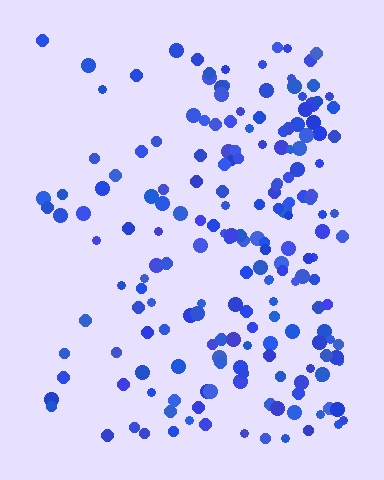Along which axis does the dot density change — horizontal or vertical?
Horizontal.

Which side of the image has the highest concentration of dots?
The right.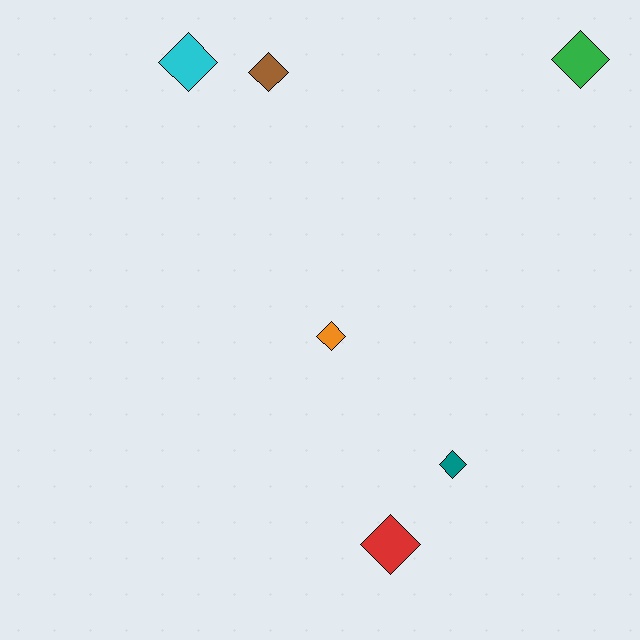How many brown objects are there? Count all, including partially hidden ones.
There is 1 brown object.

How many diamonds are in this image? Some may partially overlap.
There are 6 diamonds.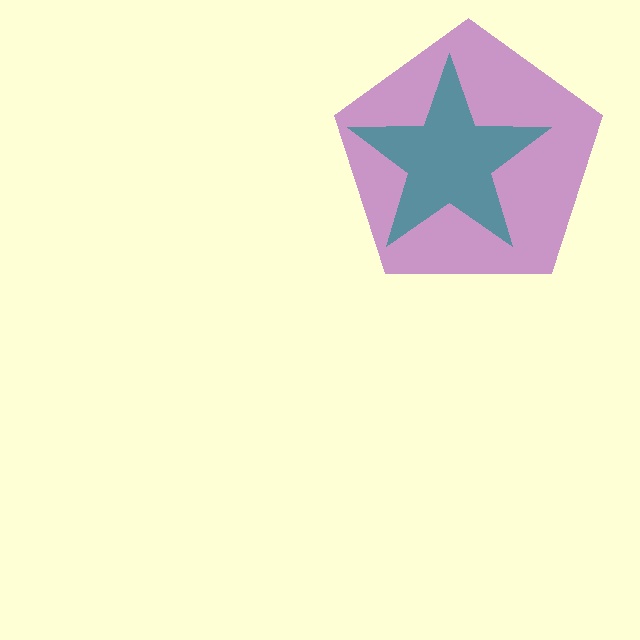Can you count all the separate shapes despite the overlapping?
Yes, there are 2 separate shapes.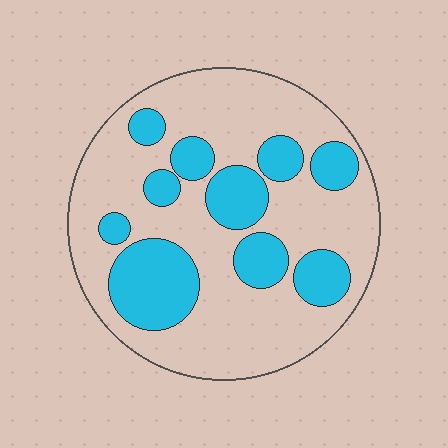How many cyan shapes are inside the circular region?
10.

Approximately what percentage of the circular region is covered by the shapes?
Approximately 30%.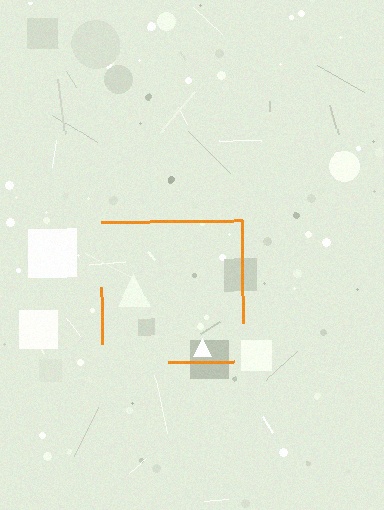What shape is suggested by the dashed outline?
The dashed outline suggests a square.